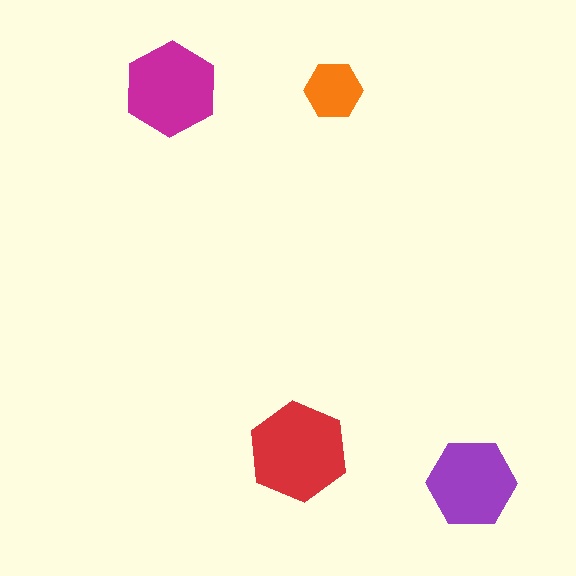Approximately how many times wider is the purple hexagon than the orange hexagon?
About 1.5 times wider.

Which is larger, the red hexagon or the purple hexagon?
The red one.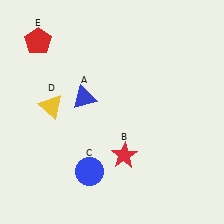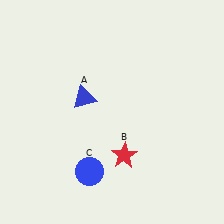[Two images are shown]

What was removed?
The red pentagon (E), the yellow triangle (D) were removed in Image 2.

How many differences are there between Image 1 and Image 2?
There are 2 differences between the two images.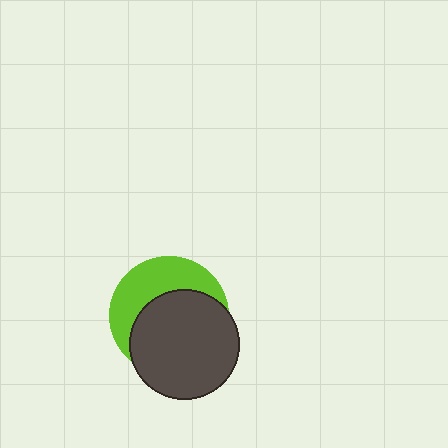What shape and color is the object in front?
The object in front is a dark gray circle.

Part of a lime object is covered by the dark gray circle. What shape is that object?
It is a circle.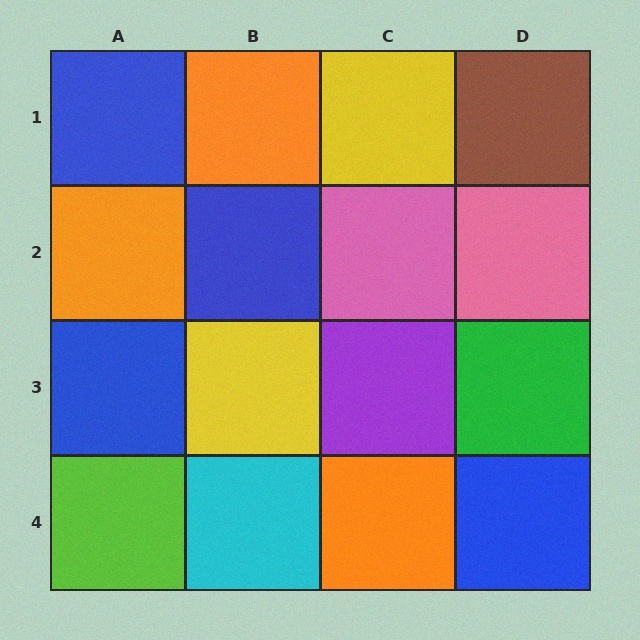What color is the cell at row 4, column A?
Lime.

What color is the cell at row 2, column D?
Pink.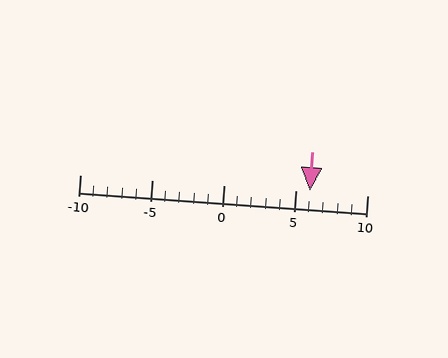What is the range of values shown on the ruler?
The ruler shows values from -10 to 10.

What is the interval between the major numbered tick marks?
The major tick marks are spaced 5 units apart.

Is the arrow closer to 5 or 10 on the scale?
The arrow is closer to 5.